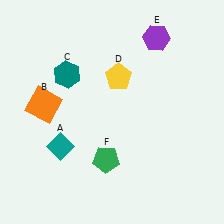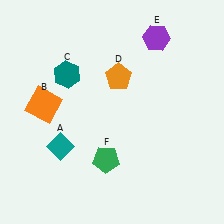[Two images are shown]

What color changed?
The pentagon (D) changed from yellow in Image 1 to orange in Image 2.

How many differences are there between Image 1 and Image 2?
There is 1 difference between the two images.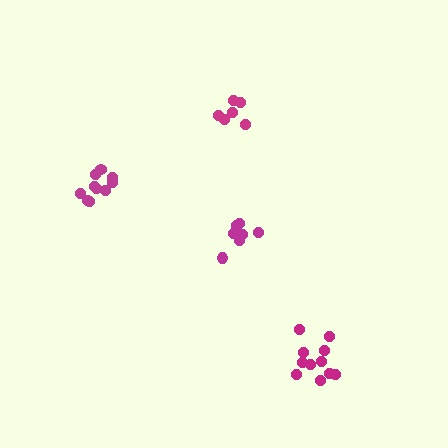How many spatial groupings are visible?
There are 4 spatial groupings.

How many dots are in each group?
Group 1: 6 dots, Group 2: 10 dots, Group 3: 11 dots, Group 4: 7 dots (34 total).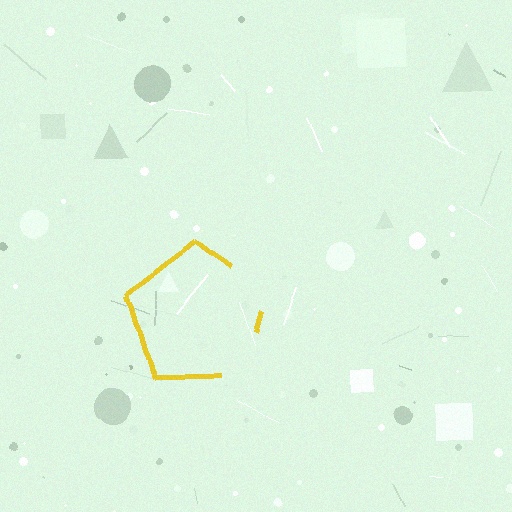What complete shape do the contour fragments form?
The contour fragments form a pentagon.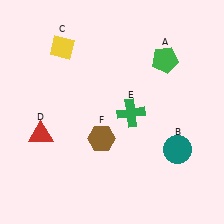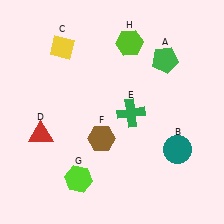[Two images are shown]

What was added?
A lime hexagon (G), a lime hexagon (H) were added in Image 2.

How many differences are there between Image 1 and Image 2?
There are 2 differences between the two images.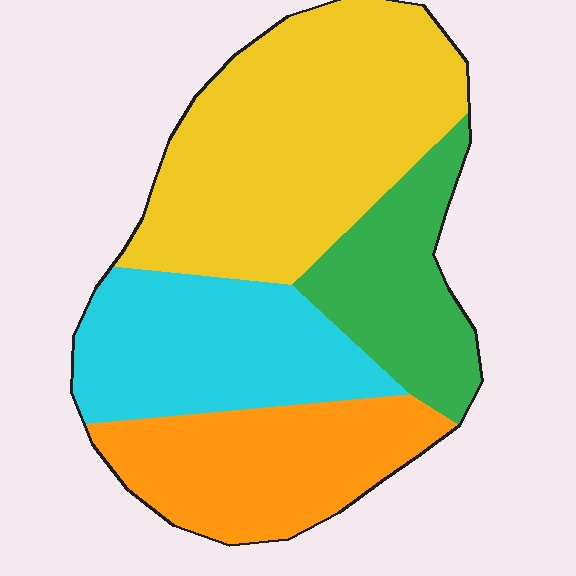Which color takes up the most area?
Yellow, at roughly 40%.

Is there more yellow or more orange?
Yellow.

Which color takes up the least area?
Green, at roughly 15%.